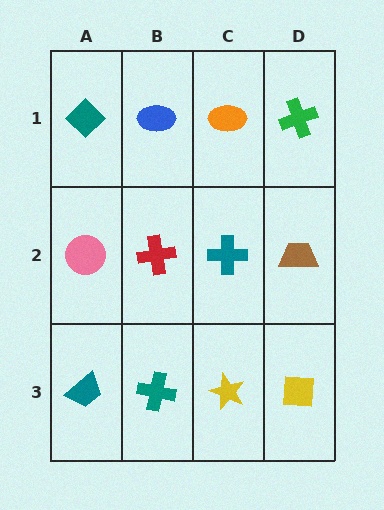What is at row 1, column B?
A blue ellipse.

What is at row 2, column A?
A pink circle.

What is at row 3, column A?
A teal trapezoid.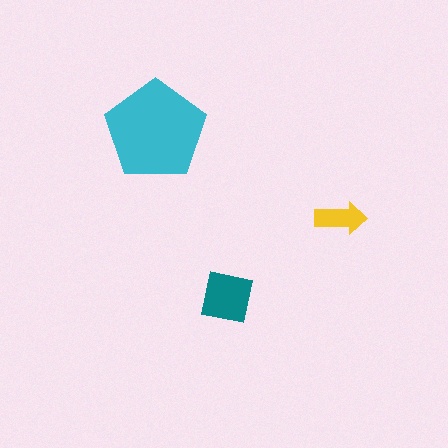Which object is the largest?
The cyan pentagon.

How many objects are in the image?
There are 3 objects in the image.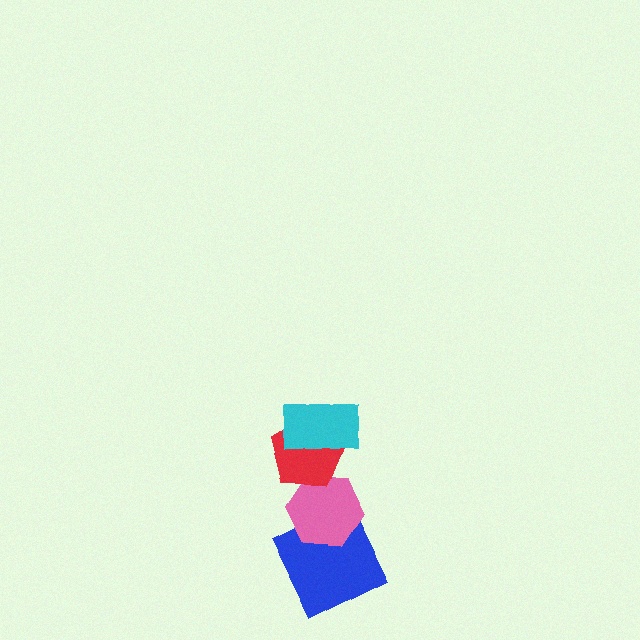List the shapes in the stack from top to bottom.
From top to bottom: the cyan rectangle, the red pentagon, the pink hexagon, the blue square.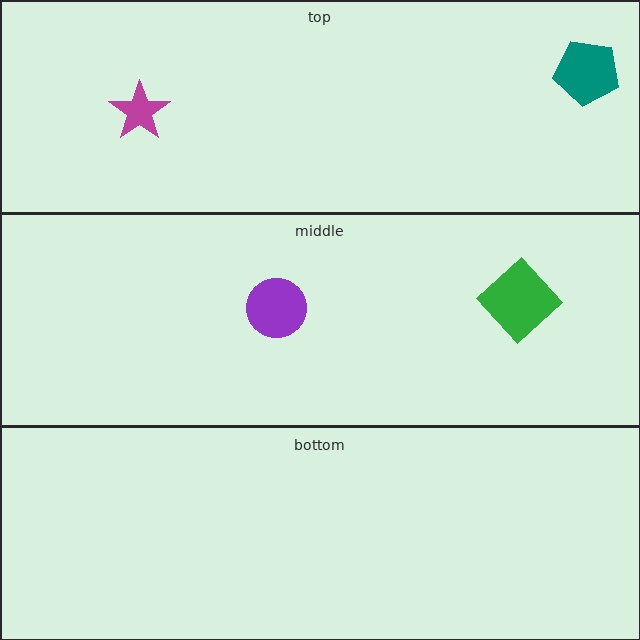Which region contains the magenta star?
The top region.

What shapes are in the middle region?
The purple circle, the green diamond.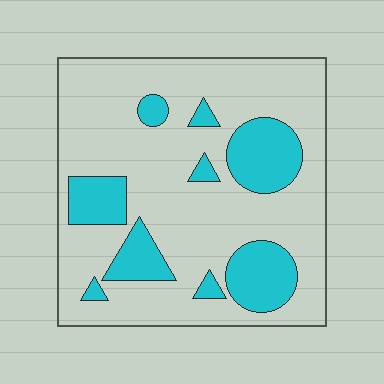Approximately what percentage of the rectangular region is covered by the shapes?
Approximately 25%.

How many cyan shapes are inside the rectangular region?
9.